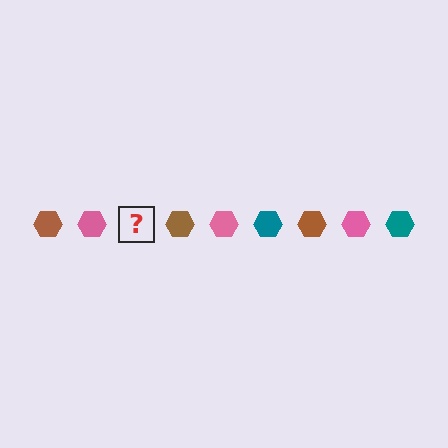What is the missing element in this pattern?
The missing element is a teal hexagon.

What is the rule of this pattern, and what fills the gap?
The rule is that the pattern cycles through brown, pink, teal hexagons. The gap should be filled with a teal hexagon.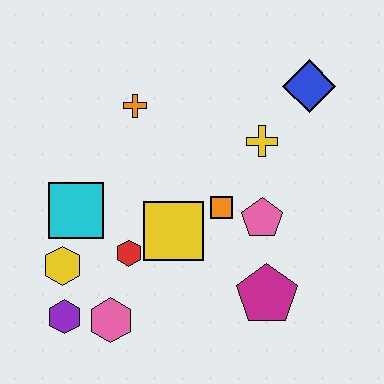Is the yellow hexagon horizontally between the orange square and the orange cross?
No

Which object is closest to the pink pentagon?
The orange square is closest to the pink pentagon.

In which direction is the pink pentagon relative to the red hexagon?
The pink pentagon is to the right of the red hexagon.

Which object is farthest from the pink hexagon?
The blue diamond is farthest from the pink hexagon.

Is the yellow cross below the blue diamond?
Yes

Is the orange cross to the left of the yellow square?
Yes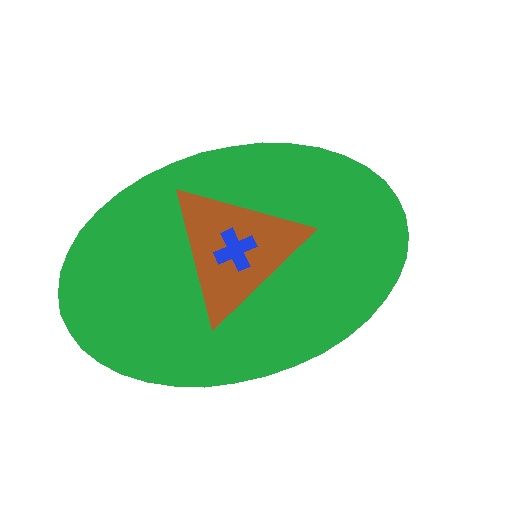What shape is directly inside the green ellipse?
The brown triangle.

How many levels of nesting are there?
3.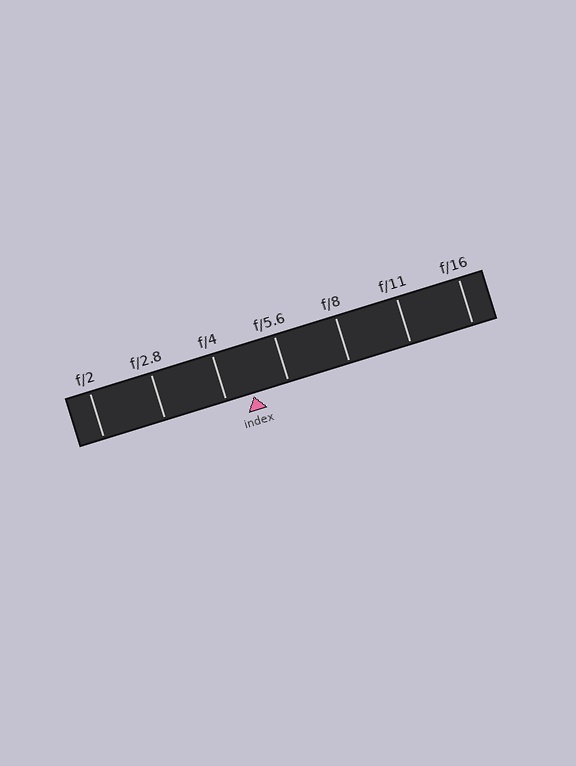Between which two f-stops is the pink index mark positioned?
The index mark is between f/4 and f/5.6.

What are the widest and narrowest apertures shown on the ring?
The widest aperture shown is f/2 and the narrowest is f/16.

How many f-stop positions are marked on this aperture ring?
There are 7 f-stop positions marked.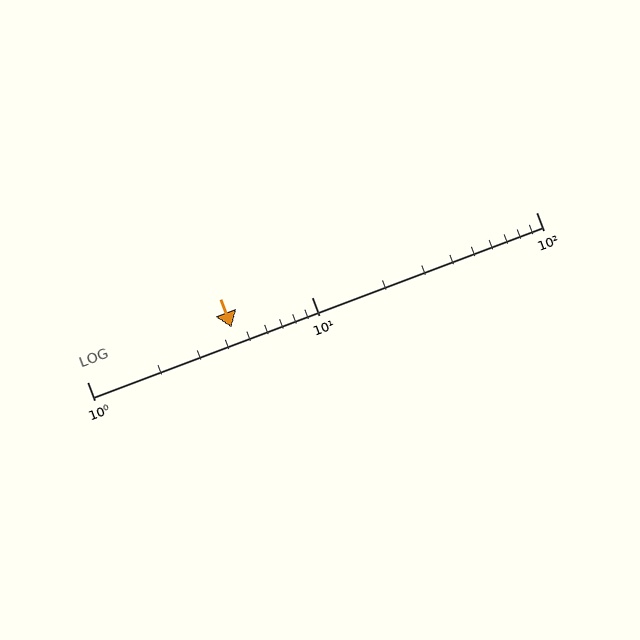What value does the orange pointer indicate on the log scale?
The pointer indicates approximately 4.4.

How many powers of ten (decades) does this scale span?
The scale spans 2 decades, from 1 to 100.